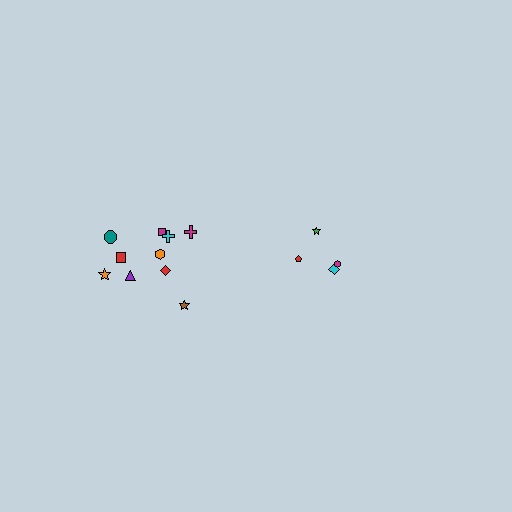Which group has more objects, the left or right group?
The left group.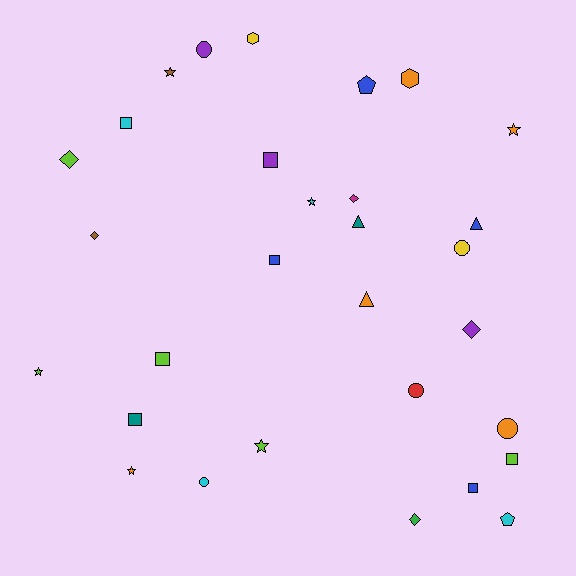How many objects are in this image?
There are 30 objects.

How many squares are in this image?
There are 7 squares.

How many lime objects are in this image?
There are 5 lime objects.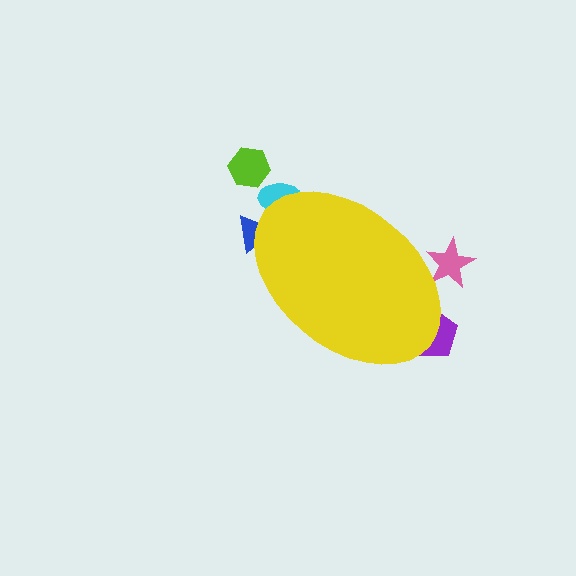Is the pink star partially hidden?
Yes, the pink star is partially hidden behind the yellow ellipse.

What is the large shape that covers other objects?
A yellow ellipse.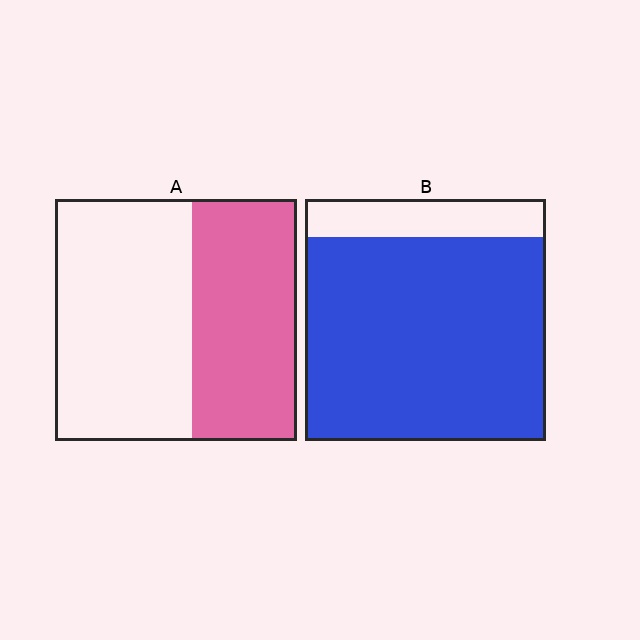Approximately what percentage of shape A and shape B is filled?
A is approximately 45% and B is approximately 85%.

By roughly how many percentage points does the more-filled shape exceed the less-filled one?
By roughly 40 percentage points (B over A).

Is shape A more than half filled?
No.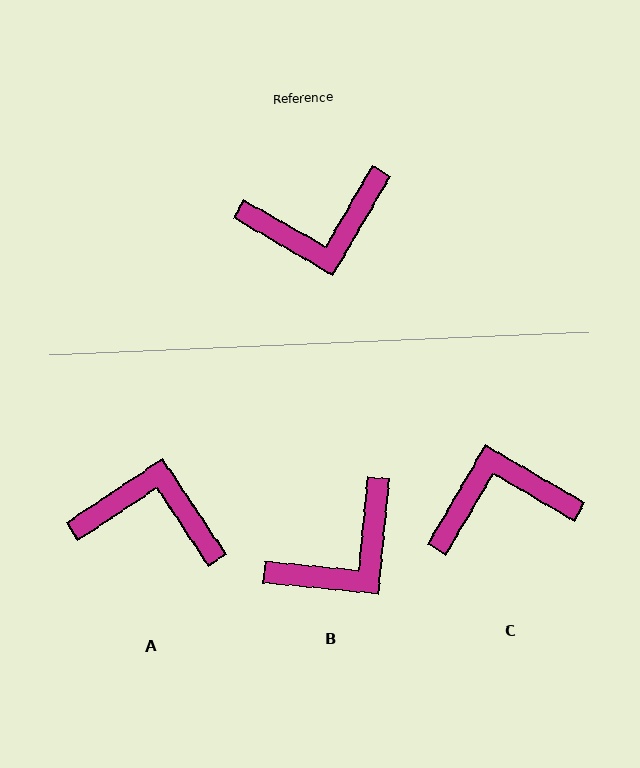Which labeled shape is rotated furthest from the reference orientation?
C, about 180 degrees away.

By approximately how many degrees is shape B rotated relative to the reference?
Approximately 25 degrees counter-clockwise.